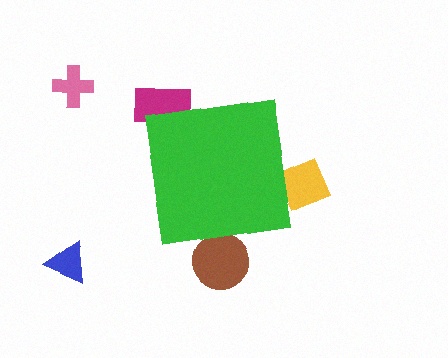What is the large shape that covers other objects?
A green square.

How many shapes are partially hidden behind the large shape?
3 shapes are partially hidden.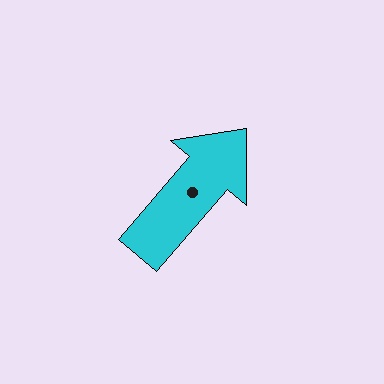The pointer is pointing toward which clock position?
Roughly 1 o'clock.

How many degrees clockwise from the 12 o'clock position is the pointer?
Approximately 41 degrees.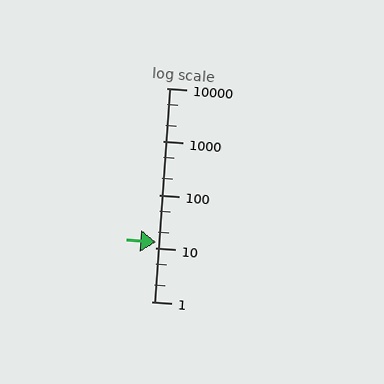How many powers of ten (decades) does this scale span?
The scale spans 4 decades, from 1 to 10000.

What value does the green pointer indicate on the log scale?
The pointer indicates approximately 13.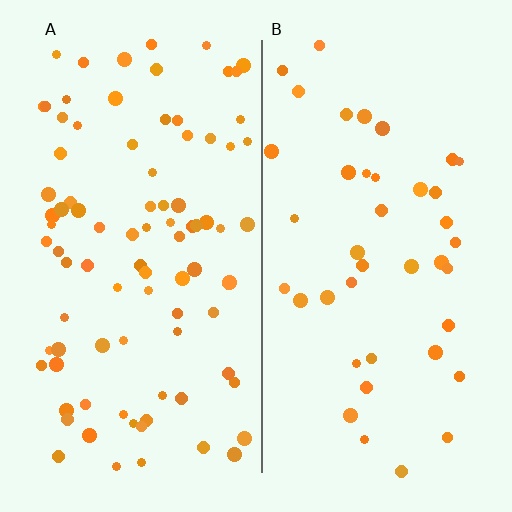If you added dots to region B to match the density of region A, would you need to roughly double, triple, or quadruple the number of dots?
Approximately double.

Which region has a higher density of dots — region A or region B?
A (the left).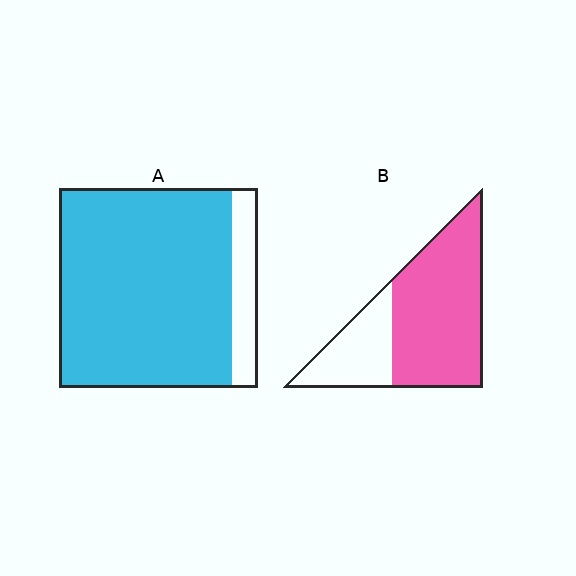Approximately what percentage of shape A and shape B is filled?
A is approximately 85% and B is approximately 70%.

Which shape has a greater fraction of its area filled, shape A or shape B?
Shape A.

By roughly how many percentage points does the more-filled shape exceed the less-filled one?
By roughly 15 percentage points (A over B).